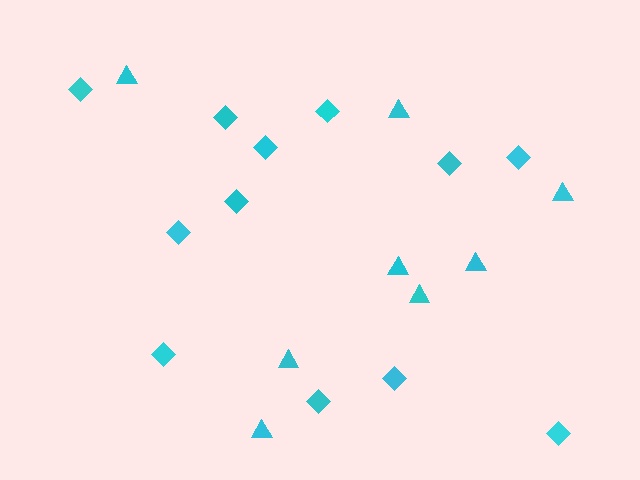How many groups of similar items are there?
There are 2 groups: one group of diamonds (12) and one group of triangles (8).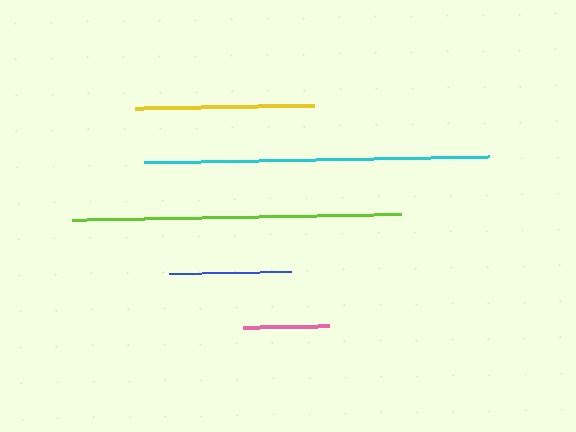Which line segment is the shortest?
The pink line is the shortest at approximately 86 pixels.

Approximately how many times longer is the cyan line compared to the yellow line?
The cyan line is approximately 1.9 times the length of the yellow line.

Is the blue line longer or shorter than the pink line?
The blue line is longer than the pink line.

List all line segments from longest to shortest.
From longest to shortest: cyan, lime, yellow, blue, pink.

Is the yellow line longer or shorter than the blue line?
The yellow line is longer than the blue line.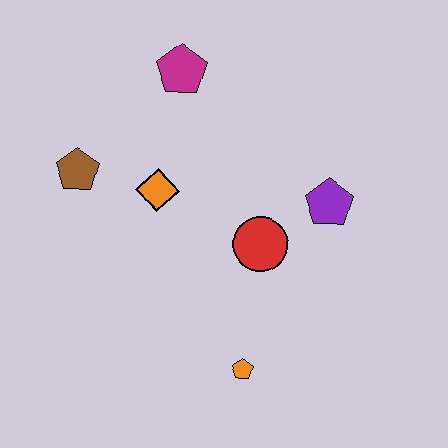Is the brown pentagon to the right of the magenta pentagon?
No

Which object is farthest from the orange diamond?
The orange pentagon is farthest from the orange diamond.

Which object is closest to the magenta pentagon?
The orange diamond is closest to the magenta pentagon.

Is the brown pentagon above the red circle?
Yes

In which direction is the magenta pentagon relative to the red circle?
The magenta pentagon is above the red circle.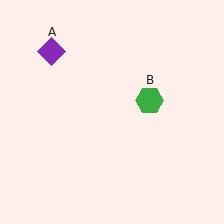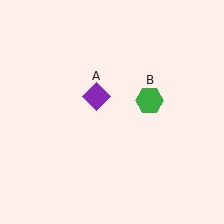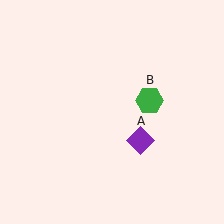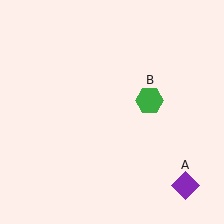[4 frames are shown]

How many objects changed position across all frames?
1 object changed position: purple diamond (object A).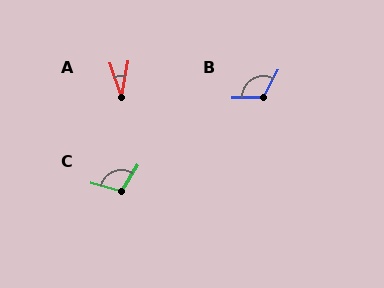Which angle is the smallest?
A, at approximately 30 degrees.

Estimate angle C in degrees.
Approximately 107 degrees.